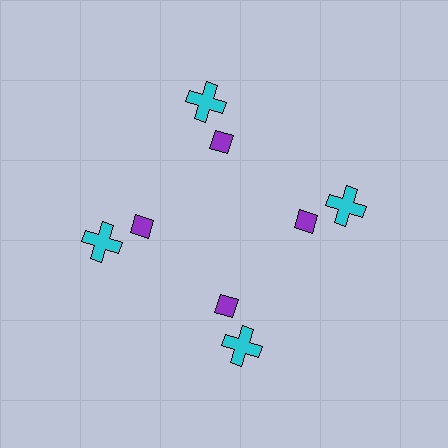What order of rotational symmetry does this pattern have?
This pattern has 4-fold rotational symmetry.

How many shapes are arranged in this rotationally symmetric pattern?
There are 8 shapes, arranged in 4 groups of 2.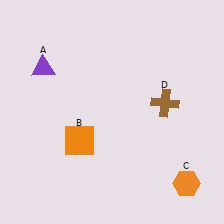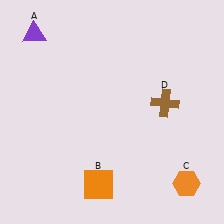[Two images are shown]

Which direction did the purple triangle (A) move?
The purple triangle (A) moved up.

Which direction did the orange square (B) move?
The orange square (B) moved down.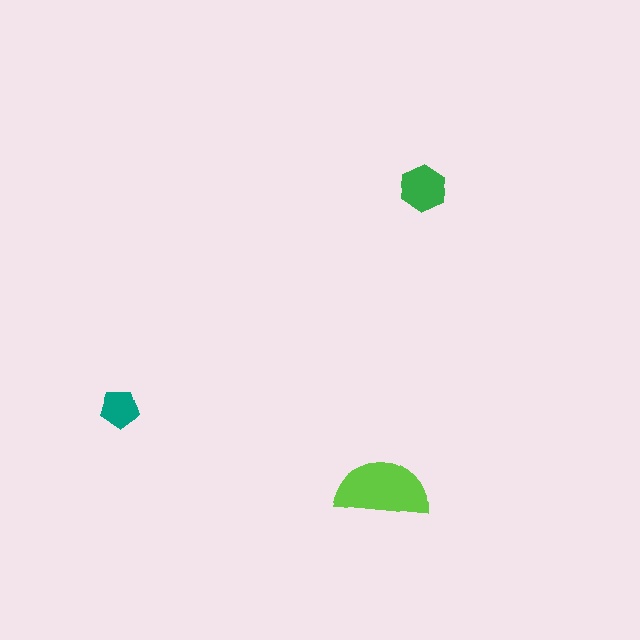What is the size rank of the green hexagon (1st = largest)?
2nd.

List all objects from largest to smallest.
The lime semicircle, the green hexagon, the teal pentagon.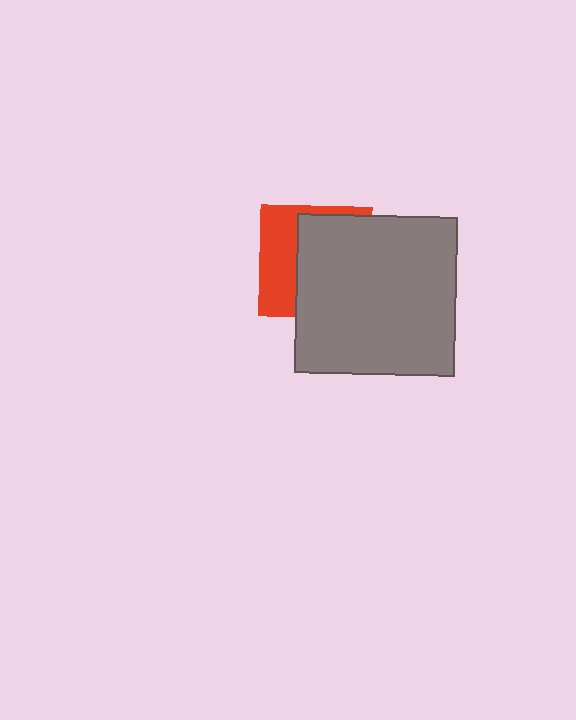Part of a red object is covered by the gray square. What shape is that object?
It is a square.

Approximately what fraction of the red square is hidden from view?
Roughly 63% of the red square is hidden behind the gray square.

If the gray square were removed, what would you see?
You would see the complete red square.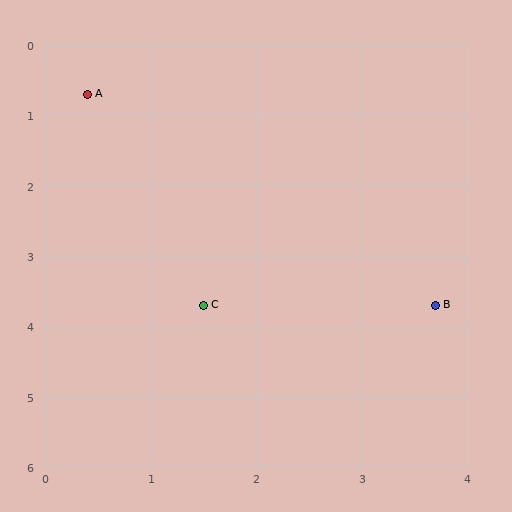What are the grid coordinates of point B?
Point B is at approximately (3.7, 3.7).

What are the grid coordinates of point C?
Point C is at approximately (1.5, 3.7).